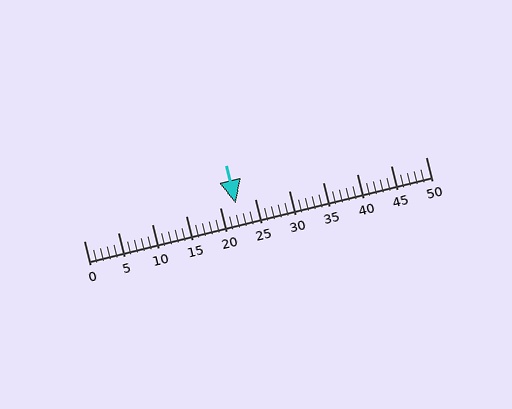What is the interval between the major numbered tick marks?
The major tick marks are spaced 5 units apart.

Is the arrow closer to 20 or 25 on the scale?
The arrow is closer to 20.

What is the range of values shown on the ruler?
The ruler shows values from 0 to 50.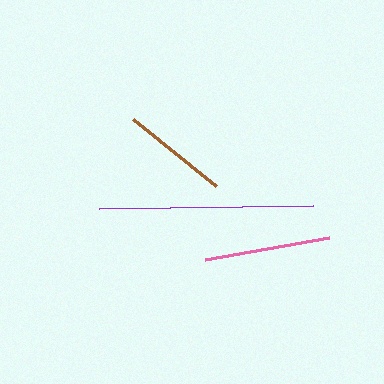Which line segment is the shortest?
The brown line is the shortest at approximately 107 pixels.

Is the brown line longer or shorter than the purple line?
The purple line is longer than the brown line.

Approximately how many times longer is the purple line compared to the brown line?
The purple line is approximately 2.0 times the length of the brown line.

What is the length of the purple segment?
The purple segment is approximately 214 pixels long.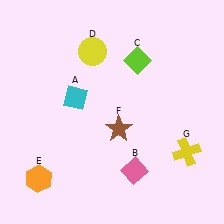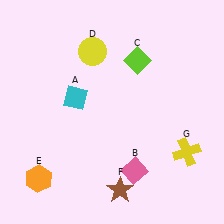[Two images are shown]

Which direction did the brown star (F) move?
The brown star (F) moved down.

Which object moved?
The brown star (F) moved down.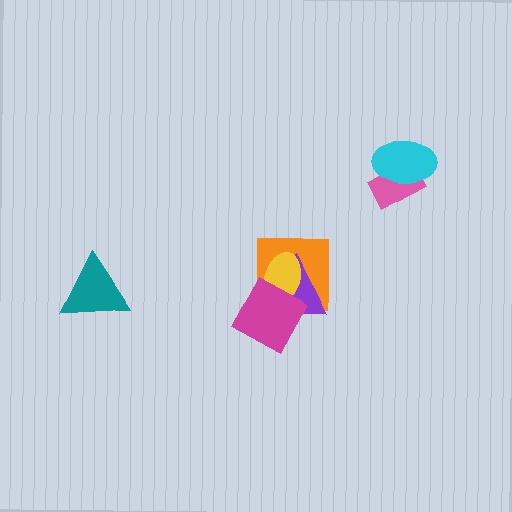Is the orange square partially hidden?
Yes, it is partially covered by another shape.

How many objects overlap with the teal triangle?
0 objects overlap with the teal triangle.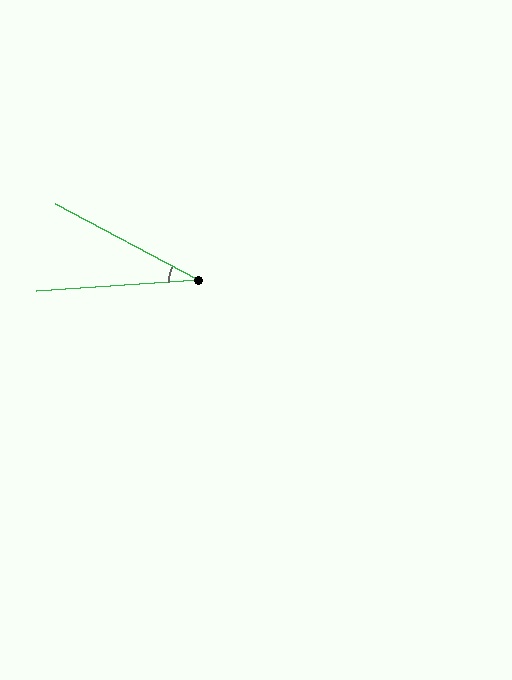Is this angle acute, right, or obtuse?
It is acute.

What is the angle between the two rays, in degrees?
Approximately 32 degrees.